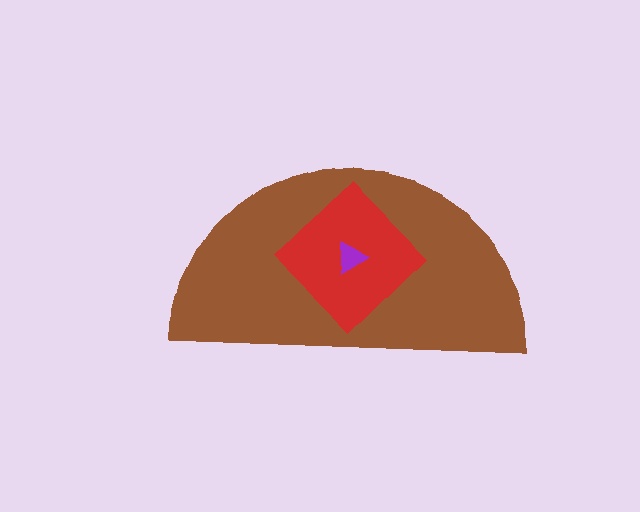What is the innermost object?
The purple triangle.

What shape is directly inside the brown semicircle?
The red diamond.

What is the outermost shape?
The brown semicircle.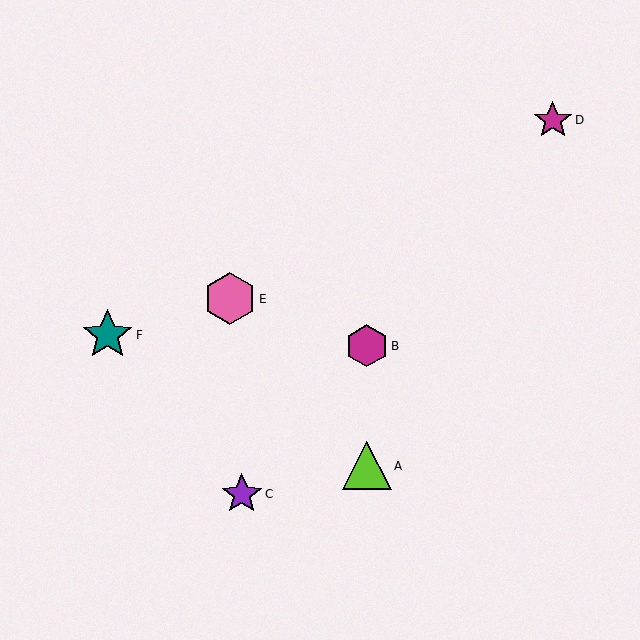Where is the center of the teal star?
The center of the teal star is at (107, 335).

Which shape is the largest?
The pink hexagon (labeled E) is the largest.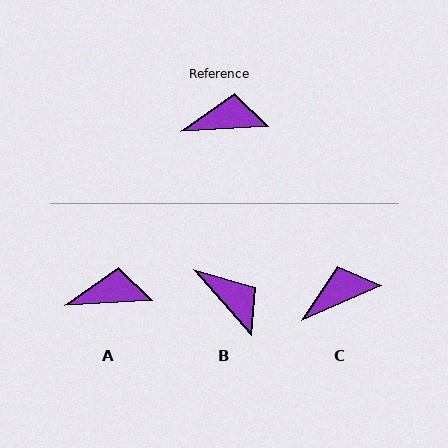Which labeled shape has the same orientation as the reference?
A.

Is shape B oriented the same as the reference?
No, it is off by about 51 degrees.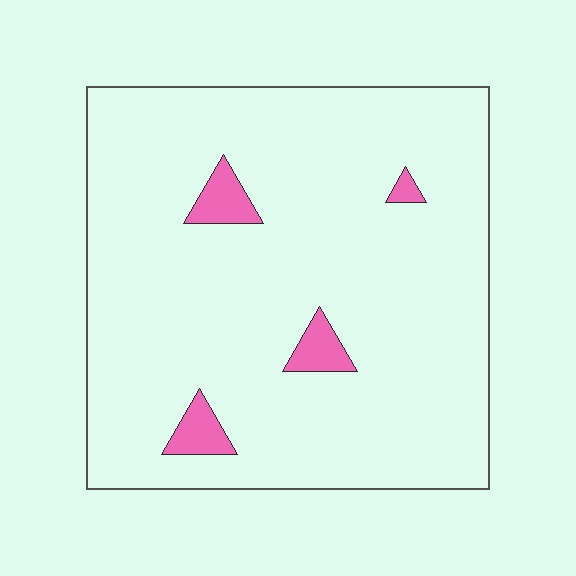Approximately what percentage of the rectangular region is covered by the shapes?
Approximately 5%.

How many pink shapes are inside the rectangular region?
4.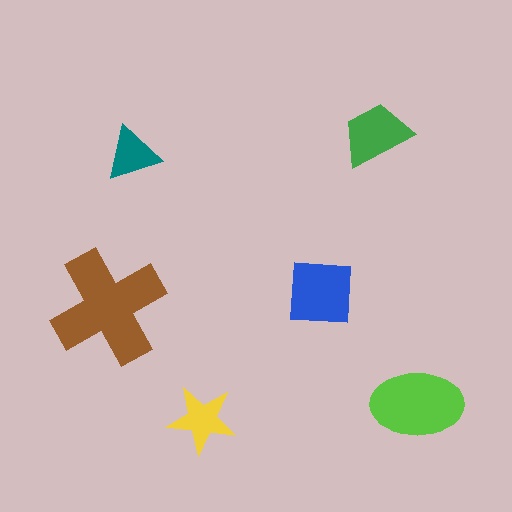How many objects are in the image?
There are 6 objects in the image.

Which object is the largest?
The brown cross.